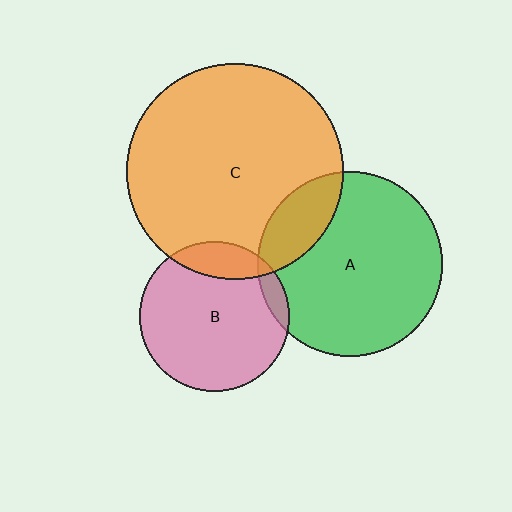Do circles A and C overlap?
Yes.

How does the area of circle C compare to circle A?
Approximately 1.4 times.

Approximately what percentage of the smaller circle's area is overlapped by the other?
Approximately 20%.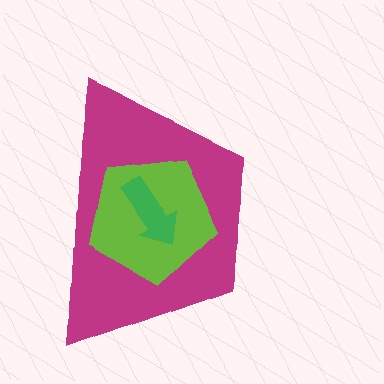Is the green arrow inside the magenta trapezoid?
Yes.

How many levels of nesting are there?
3.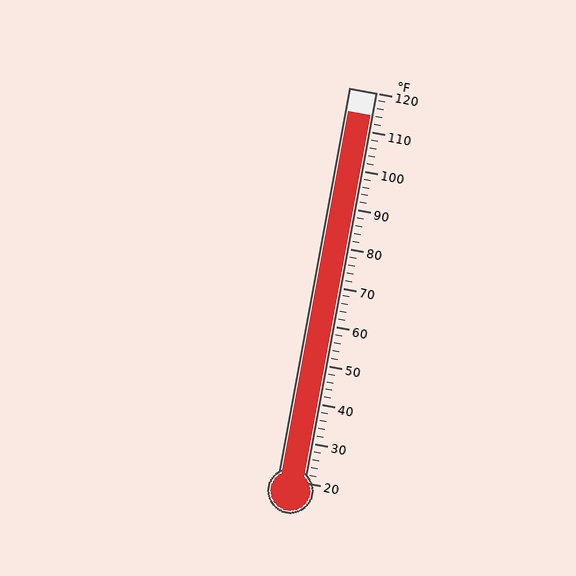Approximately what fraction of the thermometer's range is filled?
The thermometer is filled to approximately 95% of its range.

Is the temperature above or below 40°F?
The temperature is above 40°F.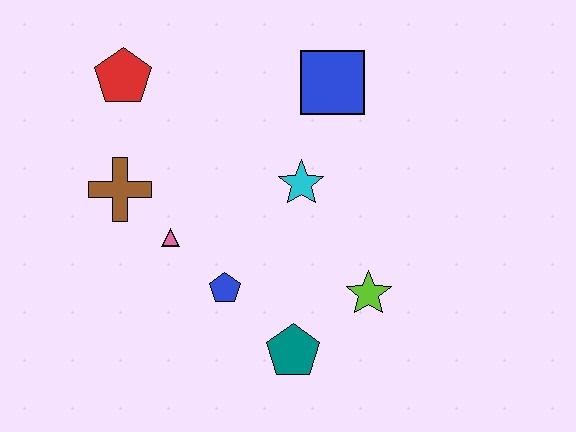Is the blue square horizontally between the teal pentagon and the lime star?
Yes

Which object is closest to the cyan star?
The blue square is closest to the cyan star.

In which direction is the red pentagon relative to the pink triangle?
The red pentagon is above the pink triangle.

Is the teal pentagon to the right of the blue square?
No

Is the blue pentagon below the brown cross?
Yes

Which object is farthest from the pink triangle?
The blue square is farthest from the pink triangle.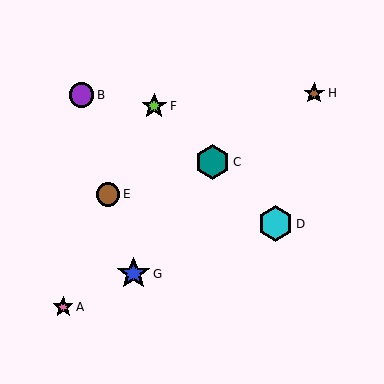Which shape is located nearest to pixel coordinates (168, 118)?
The lime star (labeled F) at (154, 106) is nearest to that location.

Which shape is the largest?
The cyan hexagon (labeled D) is the largest.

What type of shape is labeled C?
Shape C is a teal hexagon.